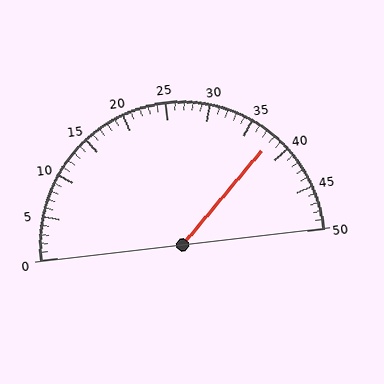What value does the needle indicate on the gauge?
The needle indicates approximately 38.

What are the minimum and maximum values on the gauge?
The gauge ranges from 0 to 50.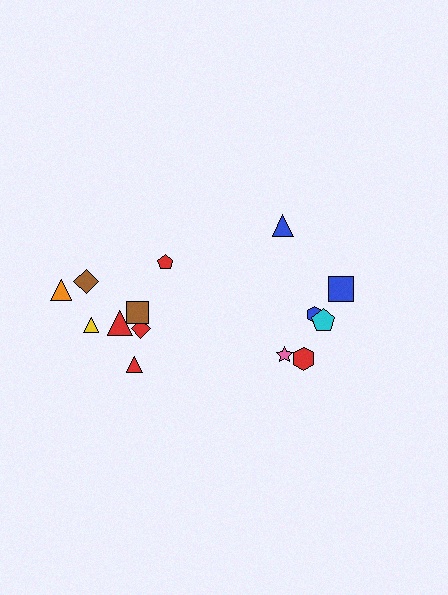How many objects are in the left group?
There are 8 objects.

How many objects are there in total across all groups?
There are 14 objects.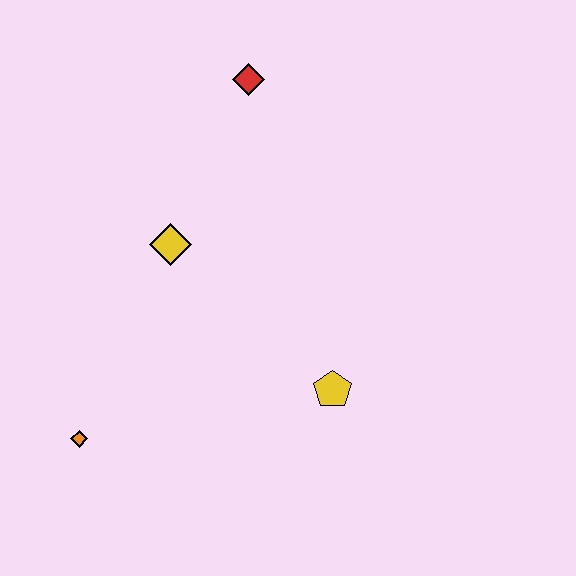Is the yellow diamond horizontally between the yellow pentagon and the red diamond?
No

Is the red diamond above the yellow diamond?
Yes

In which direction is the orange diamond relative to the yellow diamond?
The orange diamond is below the yellow diamond.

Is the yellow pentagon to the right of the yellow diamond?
Yes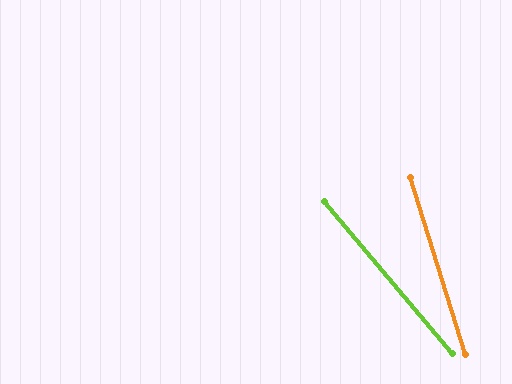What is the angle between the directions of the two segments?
Approximately 23 degrees.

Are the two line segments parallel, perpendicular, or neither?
Neither parallel nor perpendicular — they differ by about 23°.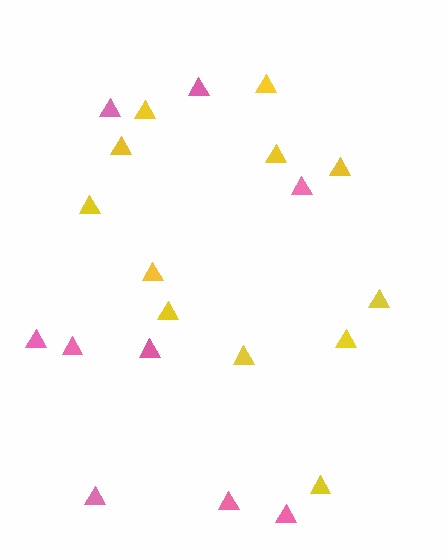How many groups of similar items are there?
There are 2 groups: one group of yellow triangles (12) and one group of pink triangles (9).